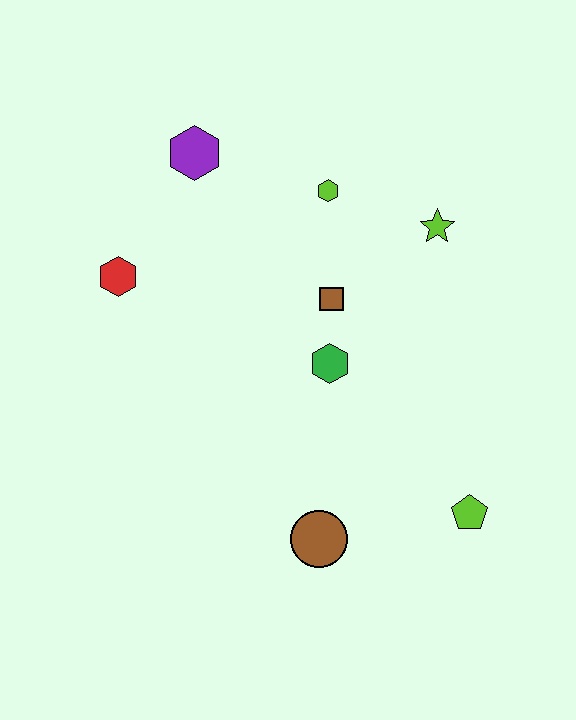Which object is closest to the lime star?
The lime hexagon is closest to the lime star.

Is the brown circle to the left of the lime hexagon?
Yes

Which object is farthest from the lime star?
The brown circle is farthest from the lime star.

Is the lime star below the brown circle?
No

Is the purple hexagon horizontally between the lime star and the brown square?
No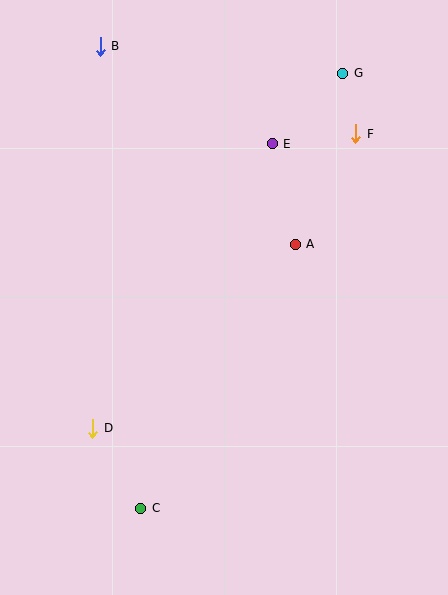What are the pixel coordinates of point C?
Point C is at (141, 508).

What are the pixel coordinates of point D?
Point D is at (93, 428).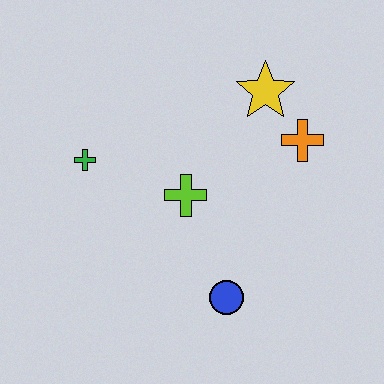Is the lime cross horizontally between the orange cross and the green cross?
Yes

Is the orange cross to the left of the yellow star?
No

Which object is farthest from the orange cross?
The green cross is farthest from the orange cross.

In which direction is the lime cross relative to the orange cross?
The lime cross is to the left of the orange cross.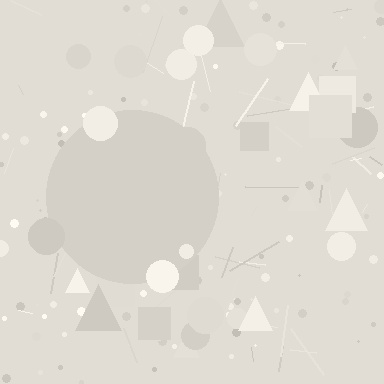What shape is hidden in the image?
A circle is hidden in the image.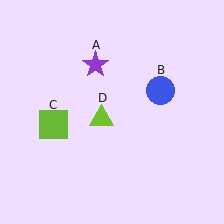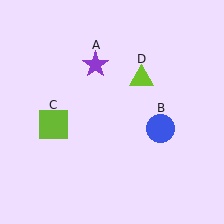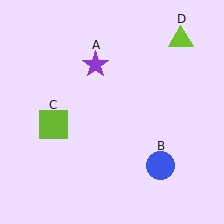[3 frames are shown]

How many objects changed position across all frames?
2 objects changed position: blue circle (object B), lime triangle (object D).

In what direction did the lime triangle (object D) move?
The lime triangle (object D) moved up and to the right.